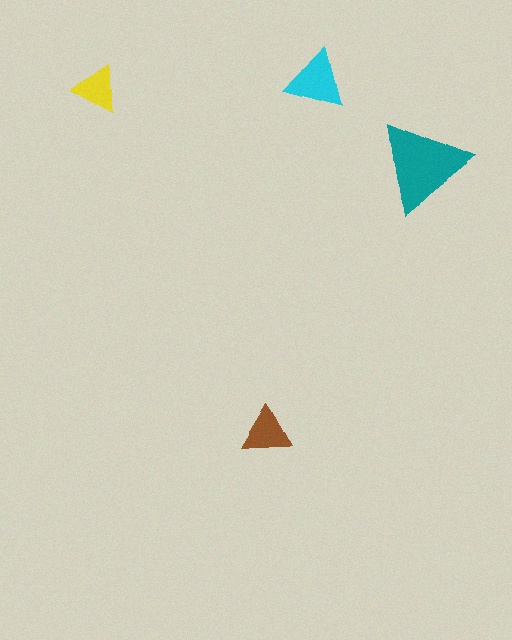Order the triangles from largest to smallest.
the teal one, the cyan one, the brown one, the yellow one.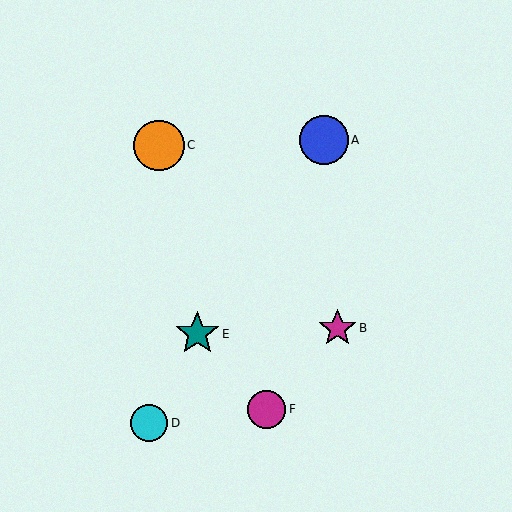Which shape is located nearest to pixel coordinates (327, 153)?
The blue circle (labeled A) at (324, 140) is nearest to that location.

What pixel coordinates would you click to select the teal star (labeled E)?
Click at (197, 334) to select the teal star E.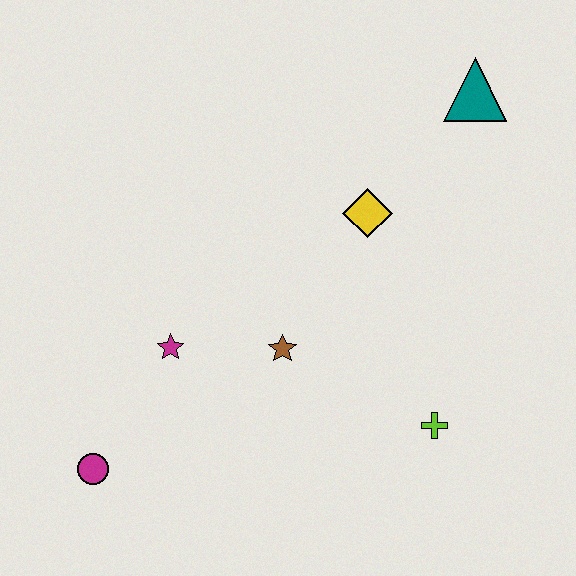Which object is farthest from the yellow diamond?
The magenta circle is farthest from the yellow diamond.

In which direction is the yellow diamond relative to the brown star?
The yellow diamond is above the brown star.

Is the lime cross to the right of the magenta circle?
Yes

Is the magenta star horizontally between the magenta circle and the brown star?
Yes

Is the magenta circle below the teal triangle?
Yes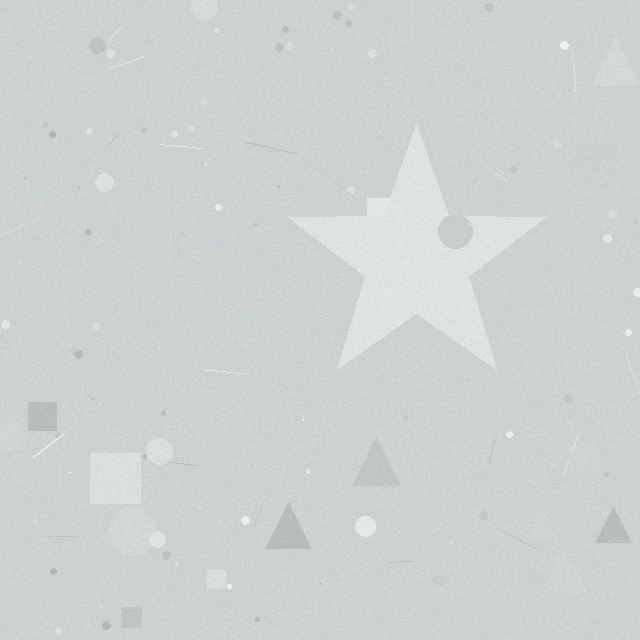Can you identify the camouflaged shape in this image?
The camouflaged shape is a star.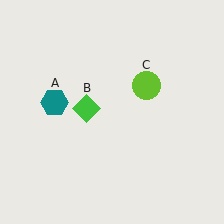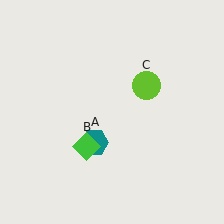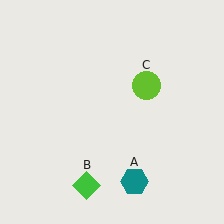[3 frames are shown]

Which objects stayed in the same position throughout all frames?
Lime circle (object C) remained stationary.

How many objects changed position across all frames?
2 objects changed position: teal hexagon (object A), green diamond (object B).